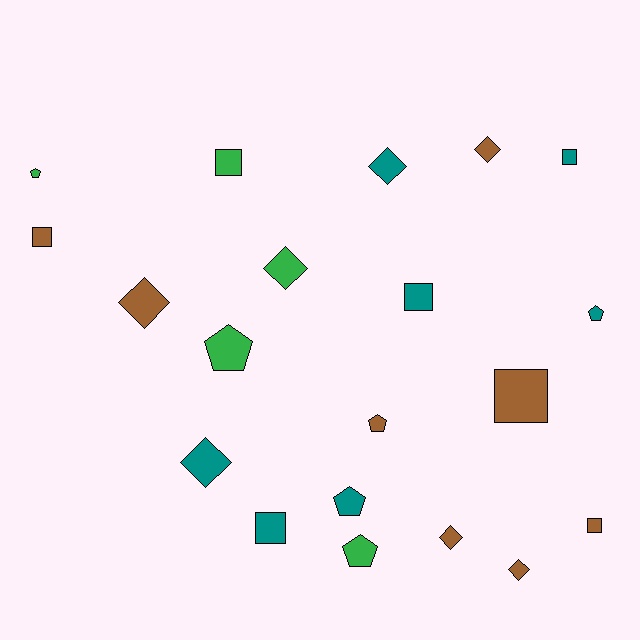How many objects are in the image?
There are 20 objects.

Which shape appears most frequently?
Diamond, with 7 objects.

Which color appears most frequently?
Brown, with 8 objects.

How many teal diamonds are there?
There are 2 teal diamonds.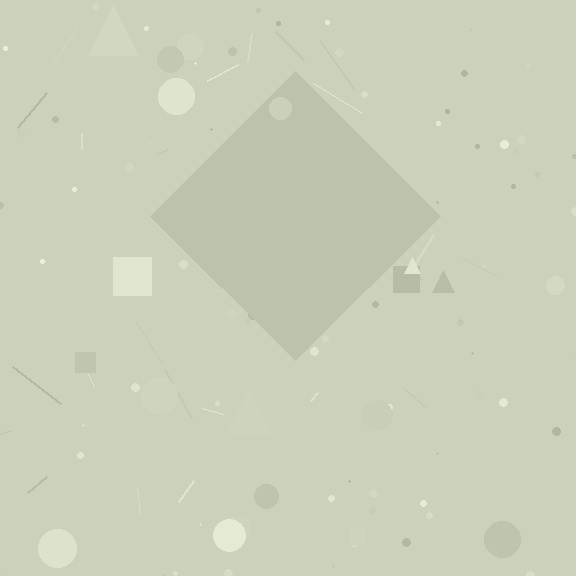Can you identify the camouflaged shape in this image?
The camouflaged shape is a diamond.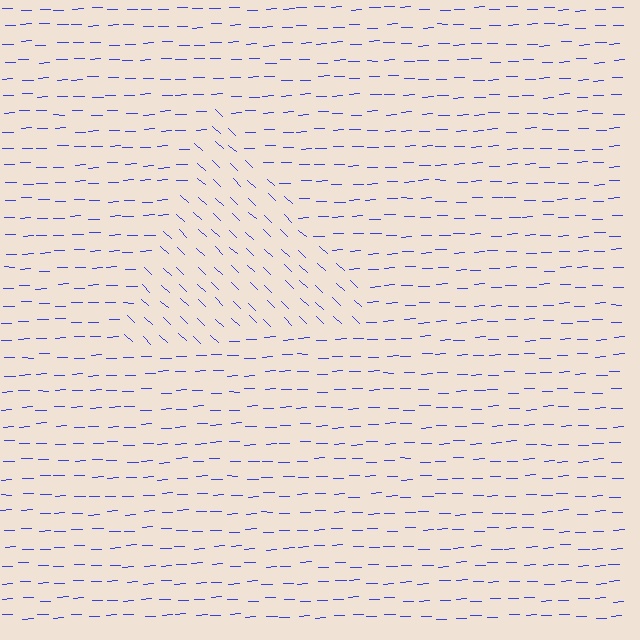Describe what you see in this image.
The image is filled with small blue line segments. A triangle region in the image has lines oriented differently from the surrounding lines, creating a visible texture boundary.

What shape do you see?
I see a triangle.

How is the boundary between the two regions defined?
The boundary is defined purely by a change in line orientation (approximately 45 degrees difference). All lines are the same color and thickness.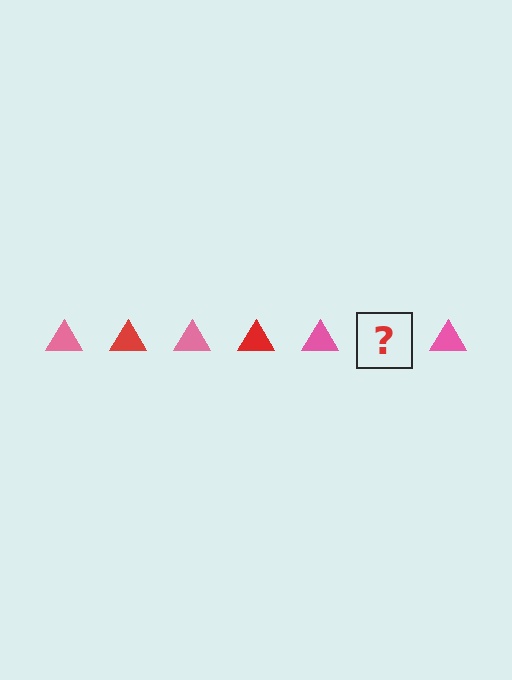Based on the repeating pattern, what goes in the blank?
The blank should be a red triangle.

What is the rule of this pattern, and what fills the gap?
The rule is that the pattern cycles through pink, red triangles. The gap should be filled with a red triangle.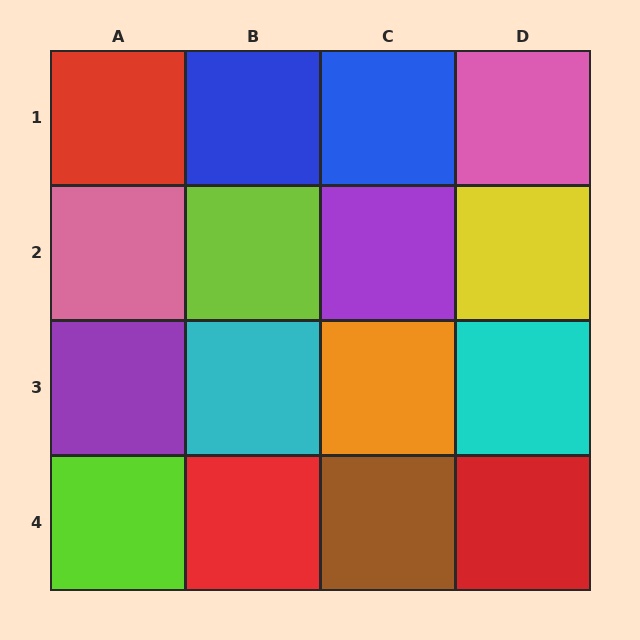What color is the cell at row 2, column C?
Purple.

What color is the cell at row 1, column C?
Blue.